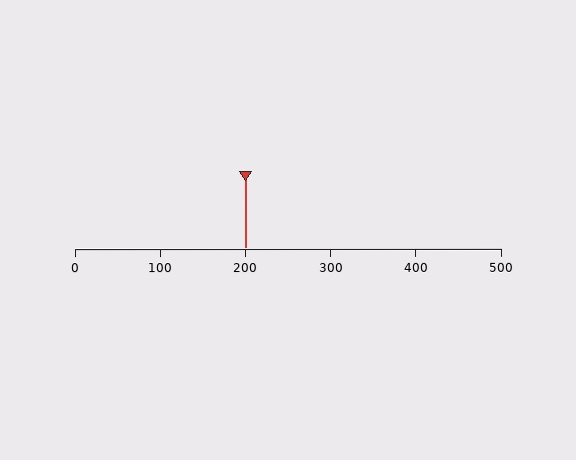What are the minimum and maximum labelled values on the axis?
The axis runs from 0 to 500.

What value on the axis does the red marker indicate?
The marker indicates approximately 200.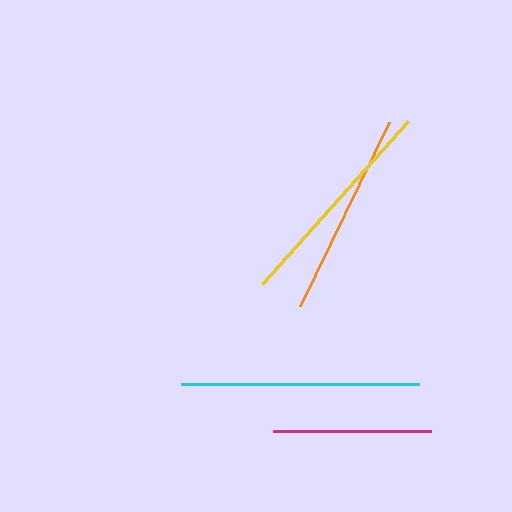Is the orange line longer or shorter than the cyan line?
The cyan line is longer than the orange line.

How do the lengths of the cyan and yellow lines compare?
The cyan and yellow lines are approximately the same length.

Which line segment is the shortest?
The magenta line is the shortest at approximately 159 pixels.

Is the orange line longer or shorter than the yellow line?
The yellow line is longer than the orange line.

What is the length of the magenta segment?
The magenta segment is approximately 159 pixels long.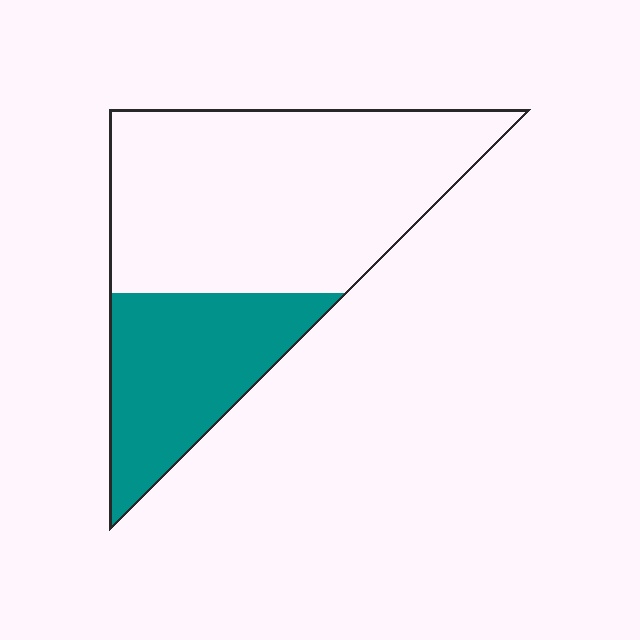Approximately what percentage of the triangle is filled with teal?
Approximately 30%.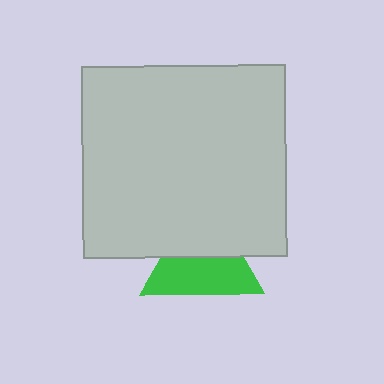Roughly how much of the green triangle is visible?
About half of it is visible (roughly 57%).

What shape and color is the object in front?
The object in front is a light gray rectangle.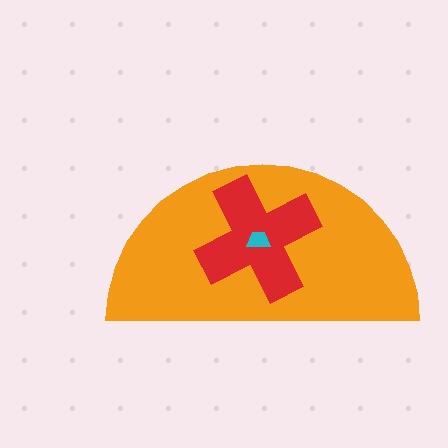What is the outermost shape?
The orange semicircle.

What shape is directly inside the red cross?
The cyan trapezoid.